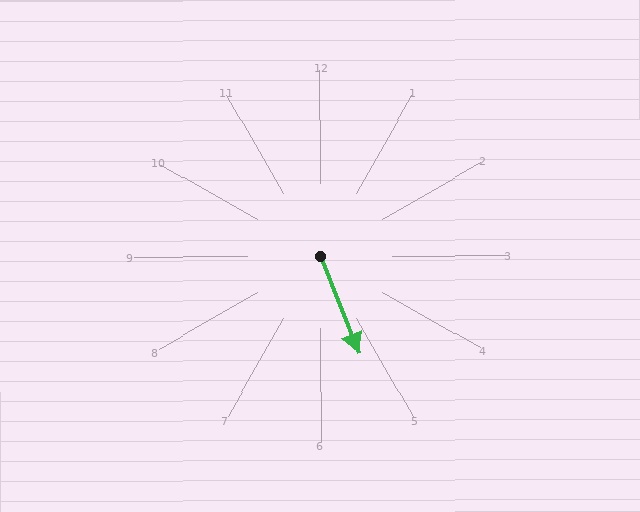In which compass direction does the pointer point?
South.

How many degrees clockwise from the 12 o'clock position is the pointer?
Approximately 158 degrees.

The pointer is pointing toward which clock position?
Roughly 5 o'clock.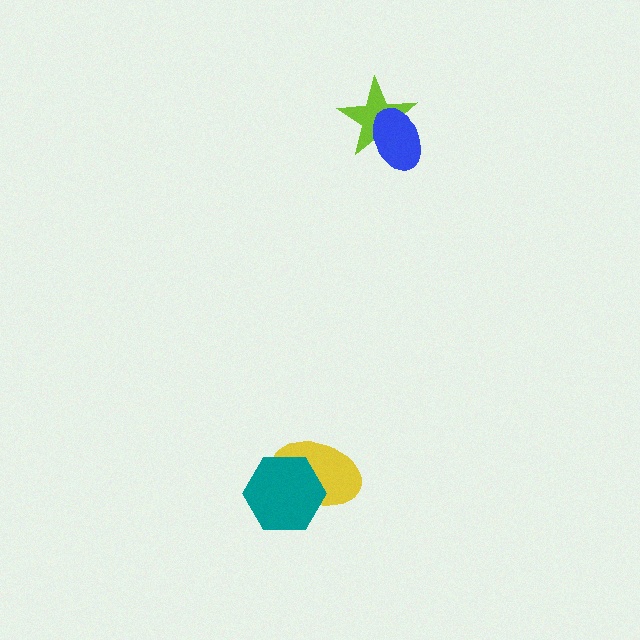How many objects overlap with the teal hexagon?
1 object overlaps with the teal hexagon.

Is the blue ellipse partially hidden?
No, no other shape covers it.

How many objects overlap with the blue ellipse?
1 object overlaps with the blue ellipse.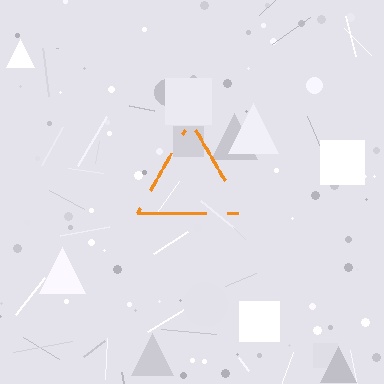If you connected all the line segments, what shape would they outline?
They would outline a triangle.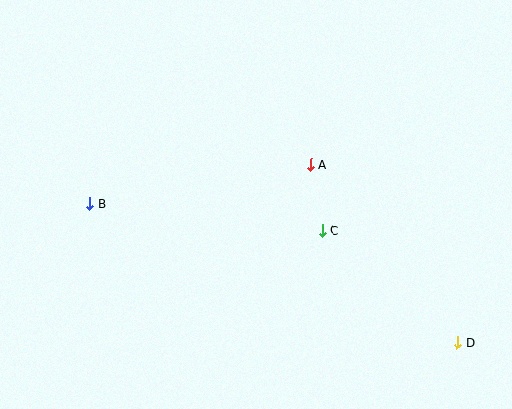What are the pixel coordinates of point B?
Point B is at (89, 203).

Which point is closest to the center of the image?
Point A at (311, 164) is closest to the center.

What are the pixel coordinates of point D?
Point D is at (457, 342).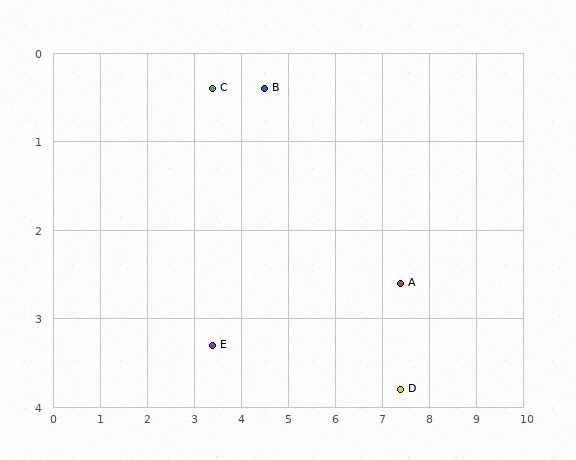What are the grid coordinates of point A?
Point A is at approximately (7.4, 2.6).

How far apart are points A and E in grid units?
Points A and E are about 4.1 grid units apart.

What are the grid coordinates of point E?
Point E is at approximately (3.4, 3.3).